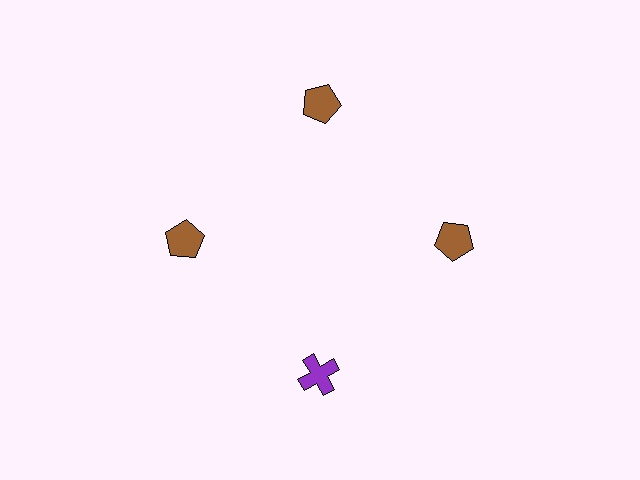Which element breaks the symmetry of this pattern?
The purple cross at roughly the 6 o'clock position breaks the symmetry. All other shapes are brown pentagons.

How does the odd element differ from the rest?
It differs in both color (purple instead of brown) and shape (cross instead of pentagon).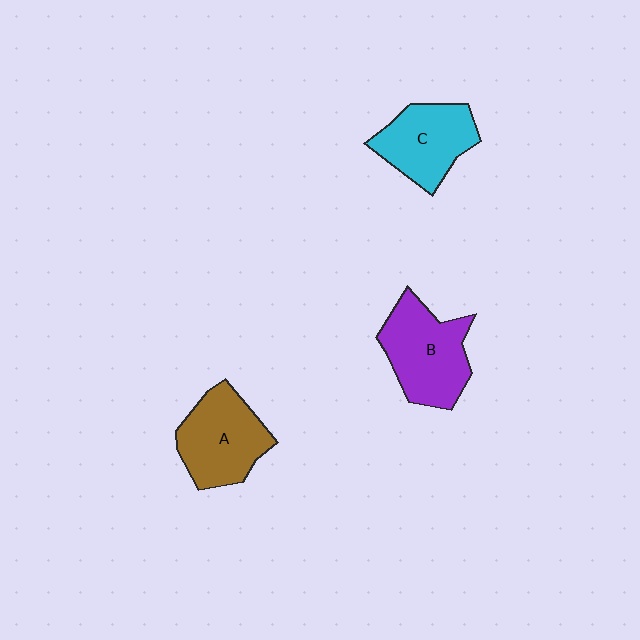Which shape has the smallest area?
Shape C (cyan).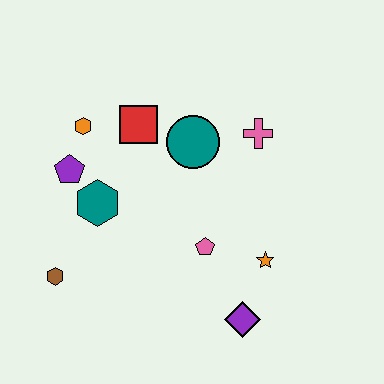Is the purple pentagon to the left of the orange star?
Yes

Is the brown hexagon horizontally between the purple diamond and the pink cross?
No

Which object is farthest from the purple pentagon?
The purple diamond is farthest from the purple pentagon.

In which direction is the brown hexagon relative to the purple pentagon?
The brown hexagon is below the purple pentagon.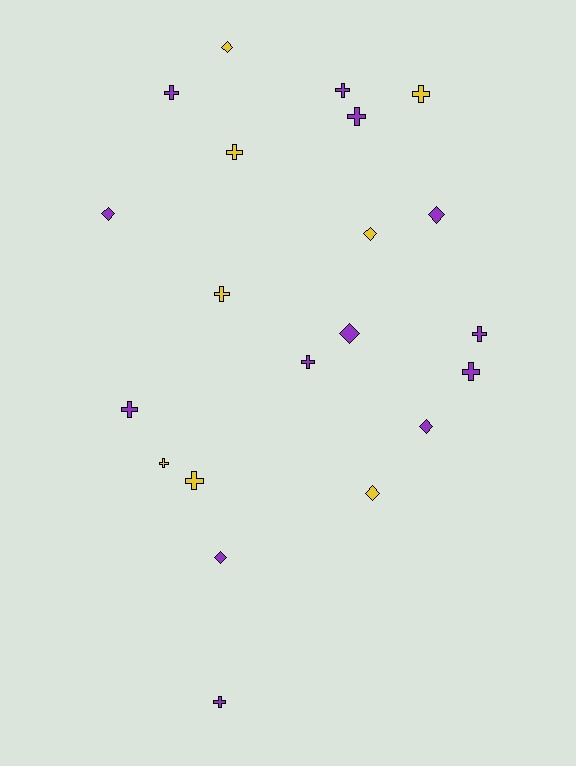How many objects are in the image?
There are 21 objects.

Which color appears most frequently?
Purple, with 13 objects.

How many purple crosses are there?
There are 8 purple crosses.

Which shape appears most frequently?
Cross, with 13 objects.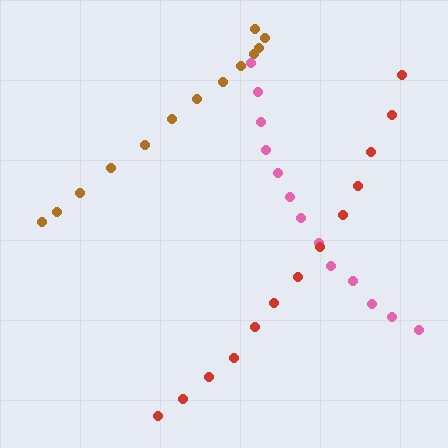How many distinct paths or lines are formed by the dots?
There are 3 distinct paths.